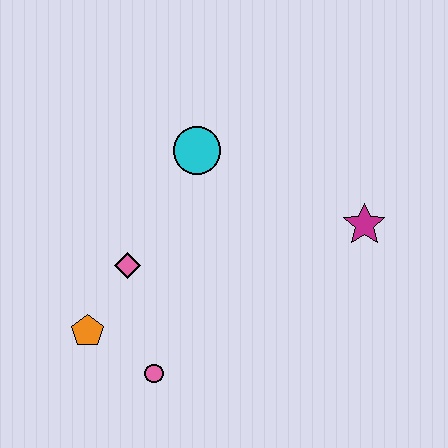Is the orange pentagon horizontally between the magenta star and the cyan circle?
No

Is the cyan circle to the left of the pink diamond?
No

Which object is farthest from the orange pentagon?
The magenta star is farthest from the orange pentagon.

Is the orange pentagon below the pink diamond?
Yes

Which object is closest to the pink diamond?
The orange pentagon is closest to the pink diamond.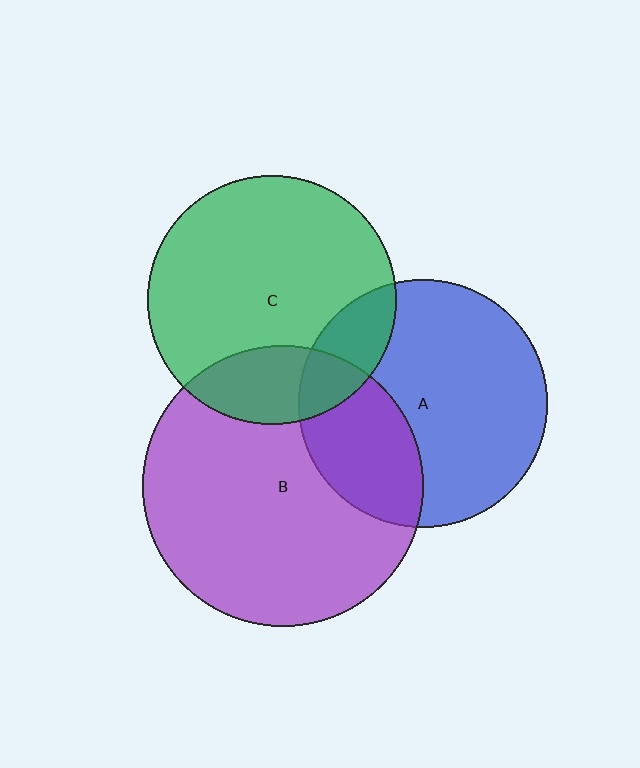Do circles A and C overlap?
Yes.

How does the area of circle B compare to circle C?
Approximately 1.3 times.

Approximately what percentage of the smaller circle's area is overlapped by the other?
Approximately 15%.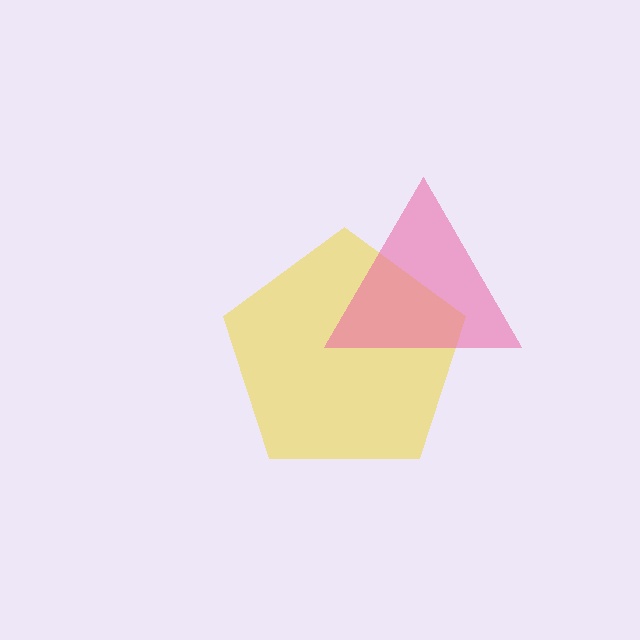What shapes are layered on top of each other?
The layered shapes are: a yellow pentagon, a pink triangle.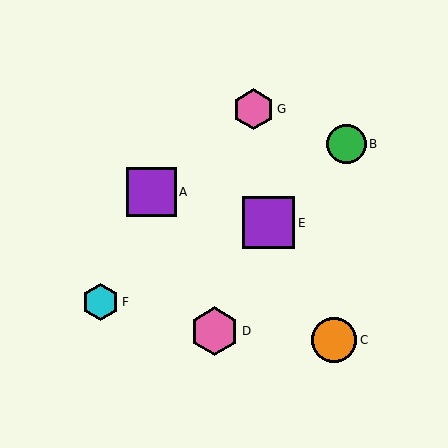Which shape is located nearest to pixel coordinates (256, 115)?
The pink hexagon (labeled G) at (253, 109) is nearest to that location.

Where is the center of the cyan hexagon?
The center of the cyan hexagon is at (101, 302).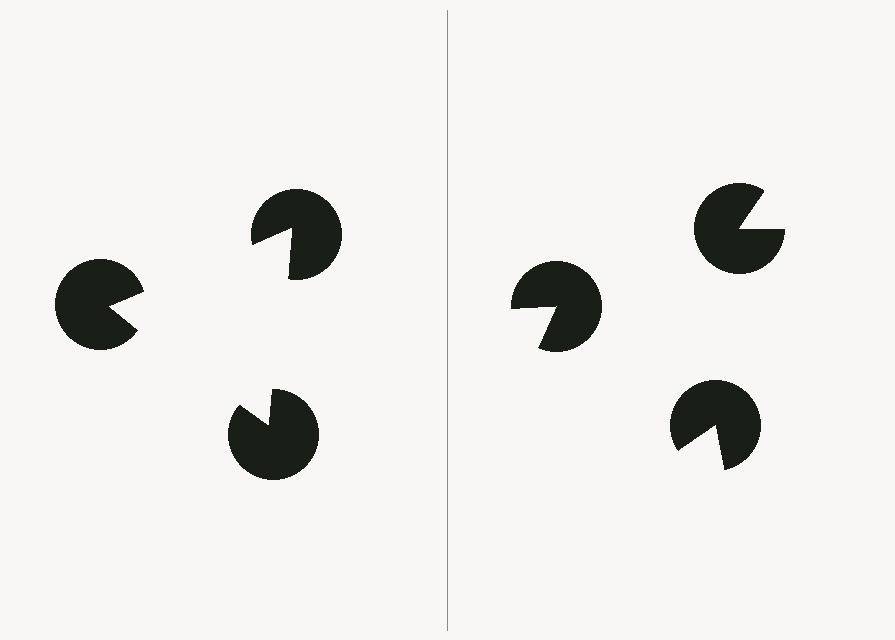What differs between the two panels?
The pac-man discs are positioned identically on both sides; only the wedge orientations differ. On the left they align to a triangle; on the right they are misaligned.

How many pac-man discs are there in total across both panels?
6 — 3 on each side.